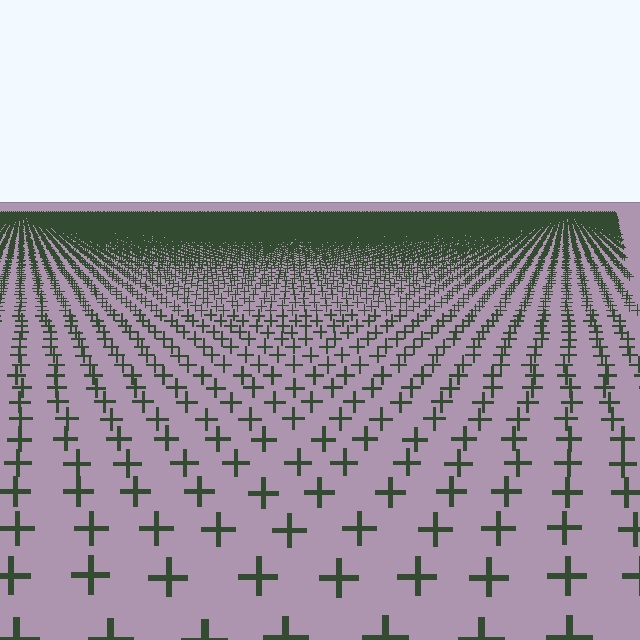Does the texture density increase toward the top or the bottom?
Density increases toward the top.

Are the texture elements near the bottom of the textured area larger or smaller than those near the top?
Larger. Near the bottom, elements are closer to the viewer and appear at a bigger on-screen size.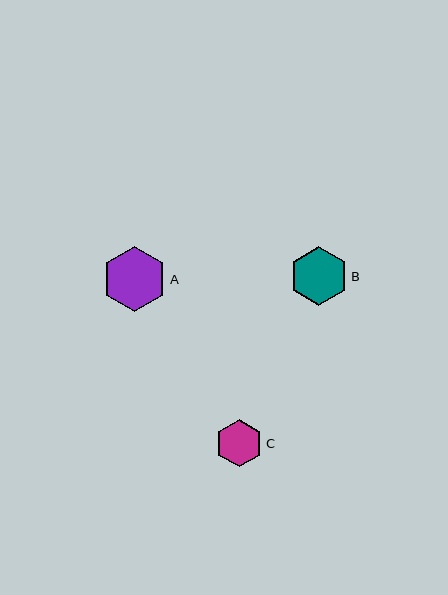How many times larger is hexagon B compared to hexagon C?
Hexagon B is approximately 1.2 times the size of hexagon C.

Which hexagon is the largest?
Hexagon A is the largest with a size of approximately 65 pixels.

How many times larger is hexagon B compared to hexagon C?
Hexagon B is approximately 1.2 times the size of hexagon C.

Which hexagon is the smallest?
Hexagon C is the smallest with a size of approximately 47 pixels.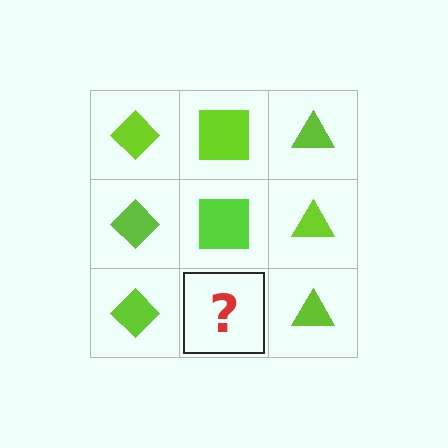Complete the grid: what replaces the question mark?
The question mark should be replaced with a lime square.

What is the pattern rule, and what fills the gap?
The rule is that each column has a consistent shape. The gap should be filled with a lime square.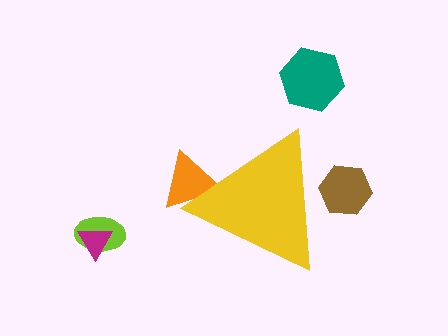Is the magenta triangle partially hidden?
No, the magenta triangle is fully visible.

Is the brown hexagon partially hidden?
Yes, the brown hexagon is partially hidden behind the yellow triangle.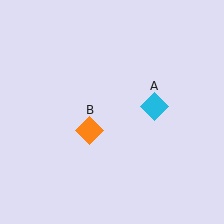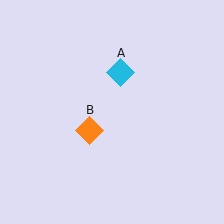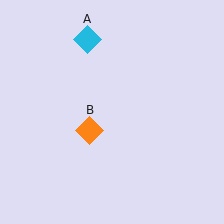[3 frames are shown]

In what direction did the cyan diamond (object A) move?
The cyan diamond (object A) moved up and to the left.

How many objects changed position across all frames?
1 object changed position: cyan diamond (object A).